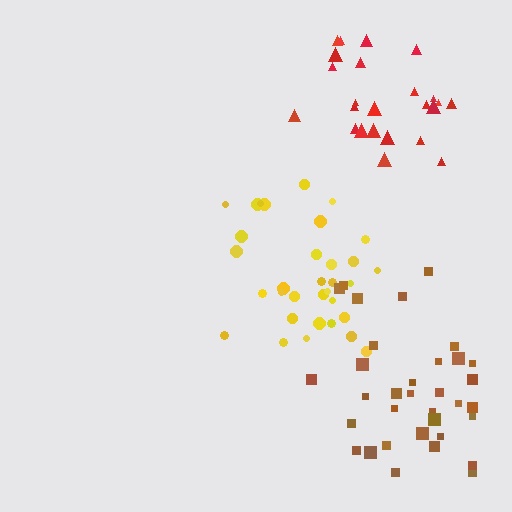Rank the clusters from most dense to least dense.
yellow, red, brown.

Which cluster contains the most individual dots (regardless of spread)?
Brown (35).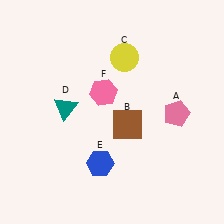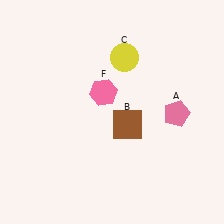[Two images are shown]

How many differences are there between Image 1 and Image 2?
There are 2 differences between the two images.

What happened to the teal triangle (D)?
The teal triangle (D) was removed in Image 2. It was in the top-left area of Image 1.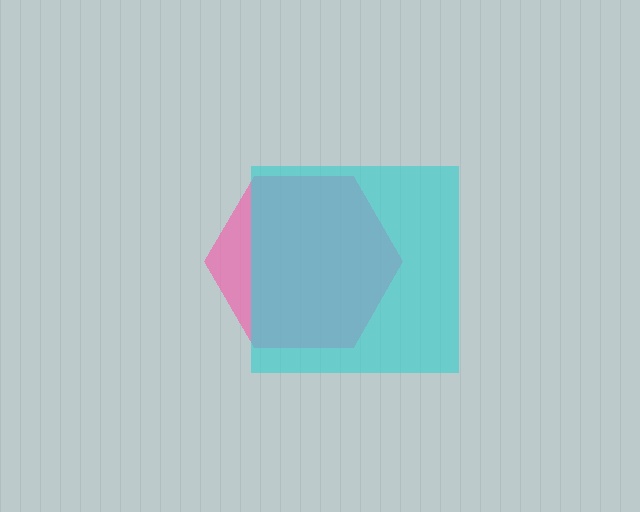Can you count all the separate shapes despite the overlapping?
Yes, there are 2 separate shapes.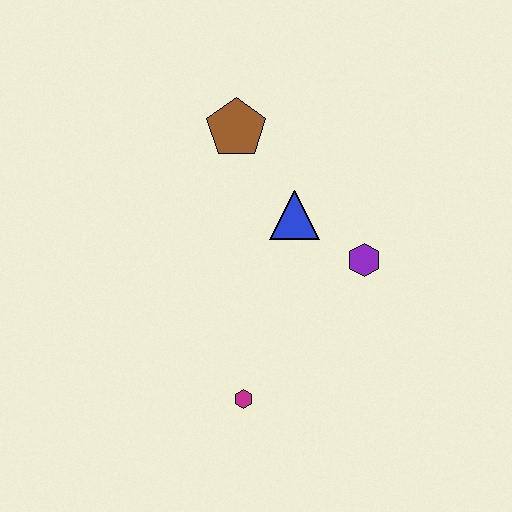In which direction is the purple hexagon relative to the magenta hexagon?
The purple hexagon is above the magenta hexagon.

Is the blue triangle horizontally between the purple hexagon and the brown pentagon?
Yes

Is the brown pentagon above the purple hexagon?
Yes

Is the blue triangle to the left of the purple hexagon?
Yes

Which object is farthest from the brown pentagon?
The magenta hexagon is farthest from the brown pentagon.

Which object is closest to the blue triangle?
The purple hexagon is closest to the blue triangle.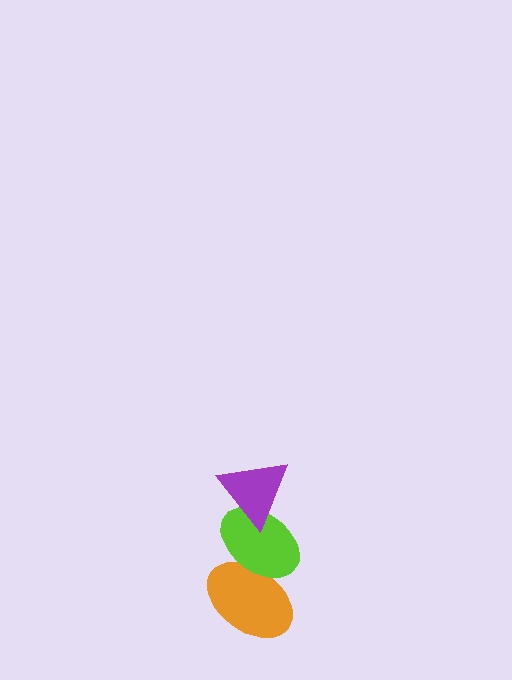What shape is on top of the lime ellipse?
The purple triangle is on top of the lime ellipse.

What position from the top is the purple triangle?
The purple triangle is 1st from the top.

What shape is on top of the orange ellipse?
The lime ellipse is on top of the orange ellipse.